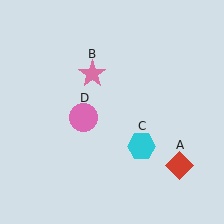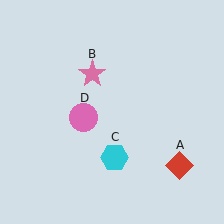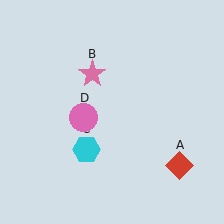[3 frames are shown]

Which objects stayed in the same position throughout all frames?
Red diamond (object A) and pink star (object B) and pink circle (object D) remained stationary.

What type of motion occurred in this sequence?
The cyan hexagon (object C) rotated clockwise around the center of the scene.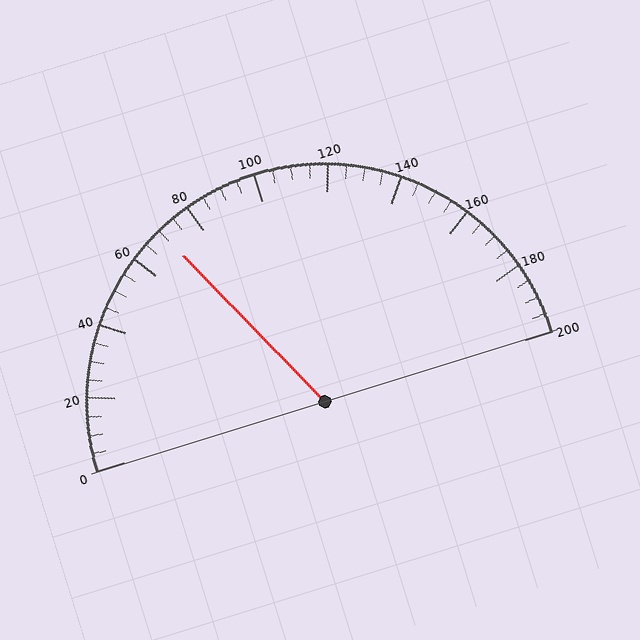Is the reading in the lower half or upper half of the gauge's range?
The reading is in the lower half of the range (0 to 200).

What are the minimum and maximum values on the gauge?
The gauge ranges from 0 to 200.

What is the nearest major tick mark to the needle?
The nearest major tick mark is 80.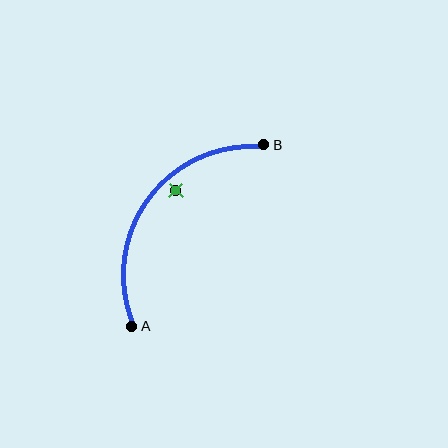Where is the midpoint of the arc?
The arc midpoint is the point on the curve farthest from the straight line joining A and B. It sits above and to the left of that line.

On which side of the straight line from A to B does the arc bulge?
The arc bulges above and to the left of the straight line connecting A and B.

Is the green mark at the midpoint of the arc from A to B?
No — the green mark does not lie on the arc at all. It sits slightly inside the curve.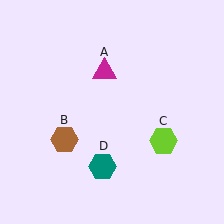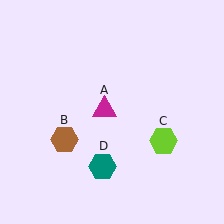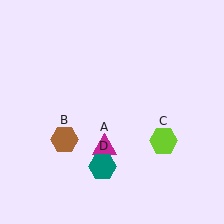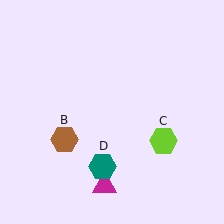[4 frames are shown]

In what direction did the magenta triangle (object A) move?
The magenta triangle (object A) moved down.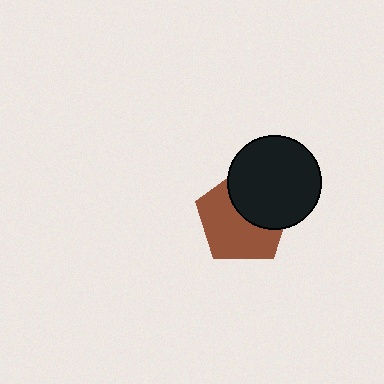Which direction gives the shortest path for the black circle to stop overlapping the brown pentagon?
Moving toward the upper-right gives the shortest separation.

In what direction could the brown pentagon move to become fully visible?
The brown pentagon could move toward the lower-left. That would shift it out from behind the black circle entirely.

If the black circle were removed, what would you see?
You would see the complete brown pentagon.